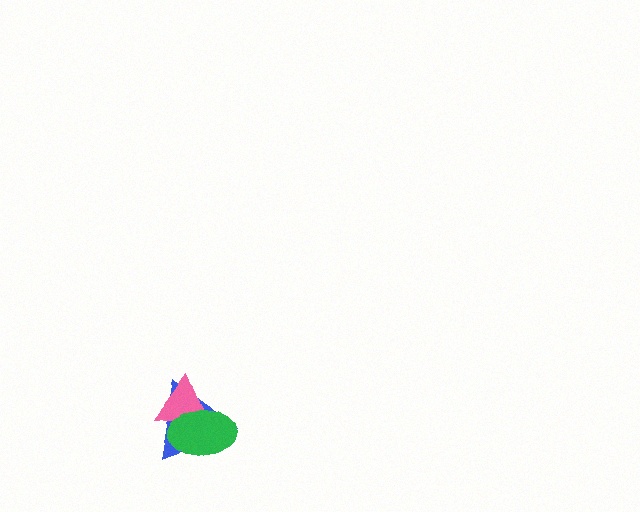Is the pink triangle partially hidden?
Yes, it is partially covered by another shape.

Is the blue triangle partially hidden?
Yes, it is partially covered by another shape.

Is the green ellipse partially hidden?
No, no other shape covers it.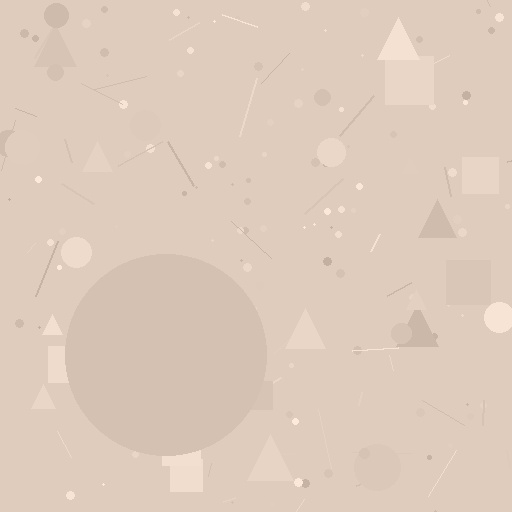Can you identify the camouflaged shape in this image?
The camouflaged shape is a circle.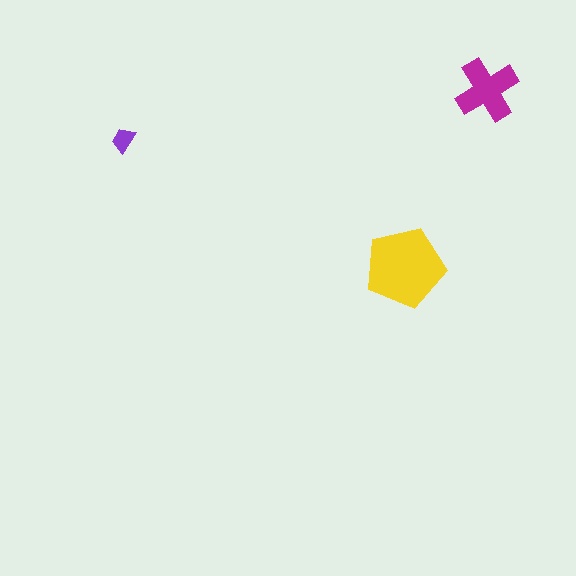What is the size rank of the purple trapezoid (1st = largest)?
3rd.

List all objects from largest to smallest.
The yellow pentagon, the magenta cross, the purple trapezoid.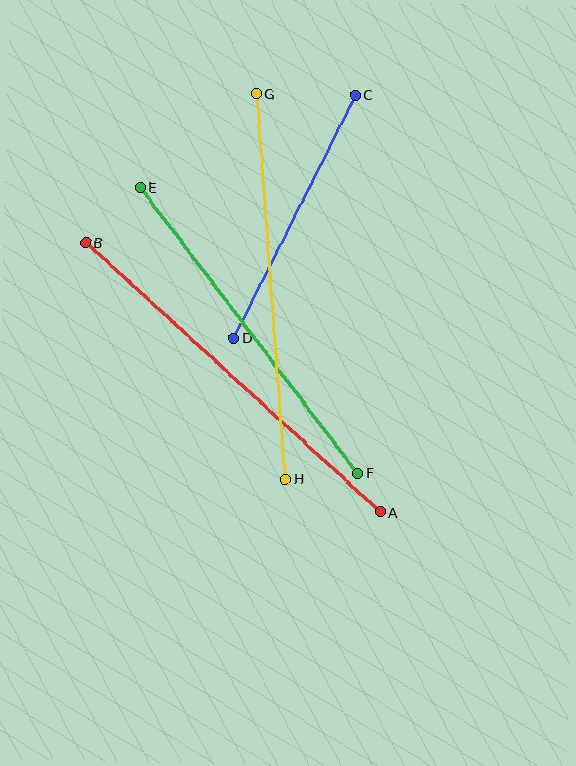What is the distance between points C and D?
The distance is approximately 271 pixels.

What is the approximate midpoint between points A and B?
The midpoint is at approximately (233, 377) pixels.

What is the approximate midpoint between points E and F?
The midpoint is at approximately (249, 330) pixels.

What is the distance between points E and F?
The distance is approximately 359 pixels.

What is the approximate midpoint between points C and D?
The midpoint is at approximately (295, 216) pixels.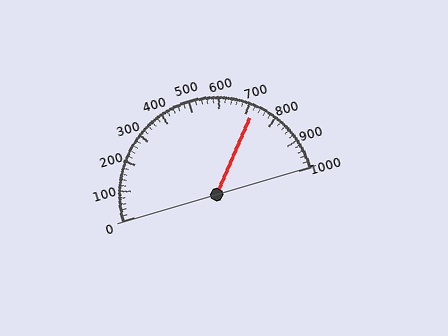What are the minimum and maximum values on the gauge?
The gauge ranges from 0 to 1000.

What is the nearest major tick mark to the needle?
The nearest major tick mark is 700.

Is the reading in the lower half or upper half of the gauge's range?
The reading is in the upper half of the range (0 to 1000).